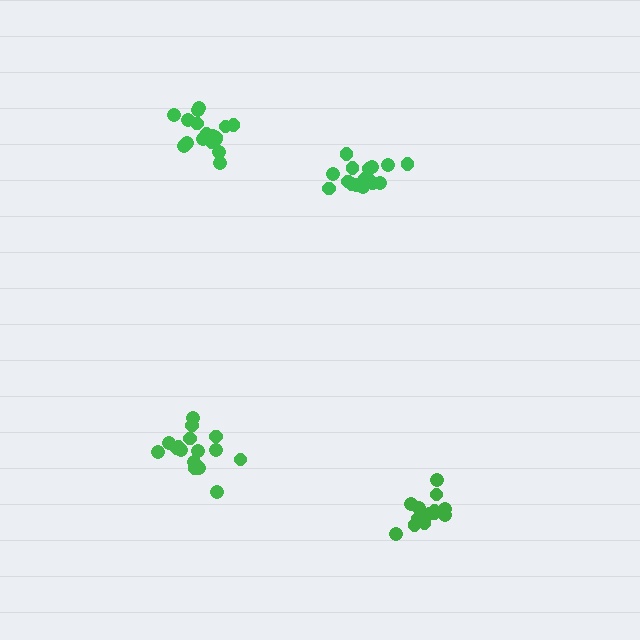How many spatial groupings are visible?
There are 4 spatial groupings.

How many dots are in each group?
Group 1: 17 dots, Group 2: 17 dots, Group 3: 17 dots, Group 4: 14 dots (65 total).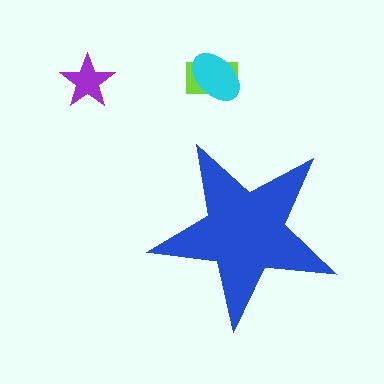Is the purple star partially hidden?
No, the purple star is fully visible.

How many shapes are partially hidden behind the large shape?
0 shapes are partially hidden.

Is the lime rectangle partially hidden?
No, the lime rectangle is fully visible.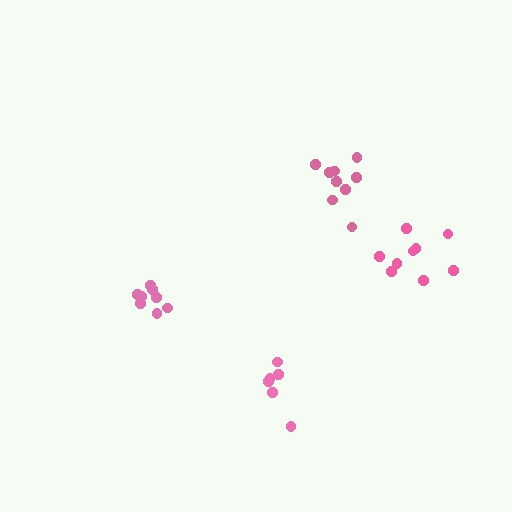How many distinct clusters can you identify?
There are 4 distinct clusters.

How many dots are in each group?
Group 1: 9 dots, Group 2: 8 dots, Group 3: 6 dots, Group 4: 9 dots (32 total).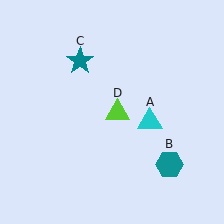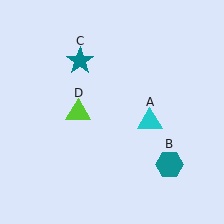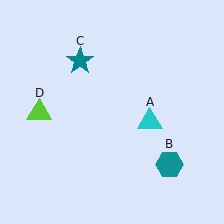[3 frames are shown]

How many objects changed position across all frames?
1 object changed position: lime triangle (object D).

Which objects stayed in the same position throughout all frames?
Cyan triangle (object A) and teal hexagon (object B) and teal star (object C) remained stationary.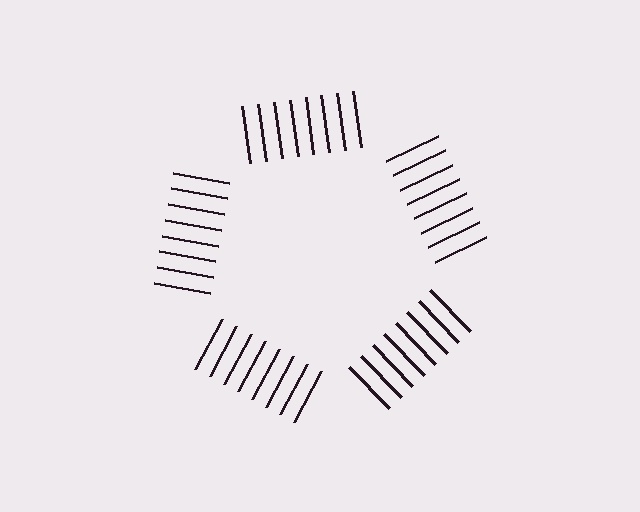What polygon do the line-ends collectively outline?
An illusory pentagon — the line segments terminate on its edges but no continuous stroke is drawn.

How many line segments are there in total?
40 — 8 along each of the 5 edges.